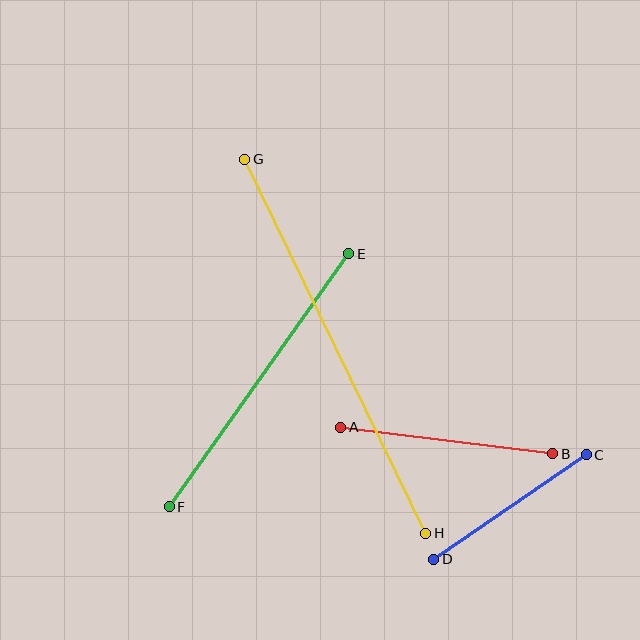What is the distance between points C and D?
The distance is approximately 185 pixels.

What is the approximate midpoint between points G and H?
The midpoint is at approximately (335, 346) pixels.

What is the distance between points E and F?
The distance is approximately 310 pixels.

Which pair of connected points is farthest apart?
Points G and H are farthest apart.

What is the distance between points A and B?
The distance is approximately 213 pixels.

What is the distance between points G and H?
The distance is approximately 416 pixels.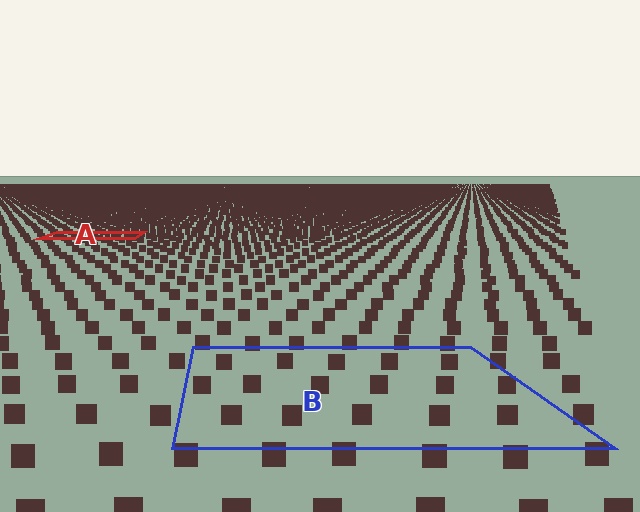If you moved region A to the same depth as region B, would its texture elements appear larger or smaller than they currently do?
They would appear larger. At a closer depth, the same texture elements are projected at a bigger on-screen size.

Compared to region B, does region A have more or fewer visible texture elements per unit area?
Region A has more texture elements per unit area — they are packed more densely because it is farther away.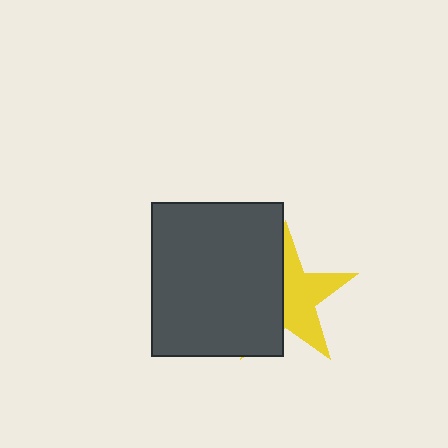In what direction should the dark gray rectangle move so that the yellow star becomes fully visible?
The dark gray rectangle should move left. That is the shortest direction to clear the overlap and leave the yellow star fully visible.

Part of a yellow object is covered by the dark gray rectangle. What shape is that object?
It is a star.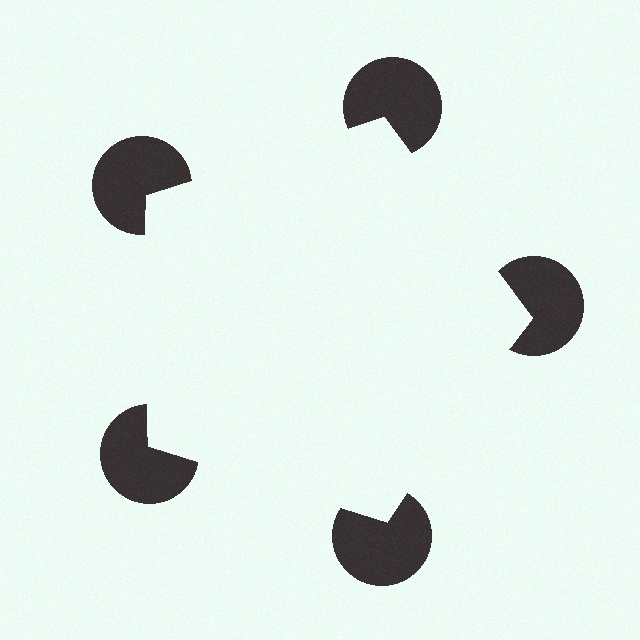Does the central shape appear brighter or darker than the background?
It typically appears slightly brighter than the background, even though no actual brightness change is drawn.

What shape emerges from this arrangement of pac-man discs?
An illusory pentagon — its edges are inferred from the aligned wedge cuts in the pac-man discs, not physically drawn.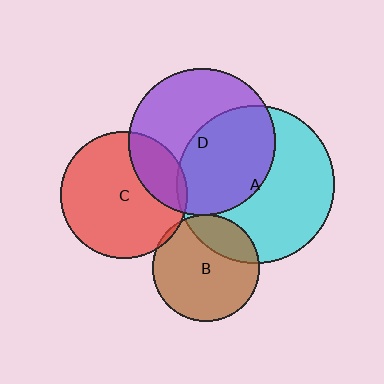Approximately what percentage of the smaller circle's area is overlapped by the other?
Approximately 5%.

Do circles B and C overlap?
Yes.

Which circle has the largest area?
Circle A (cyan).